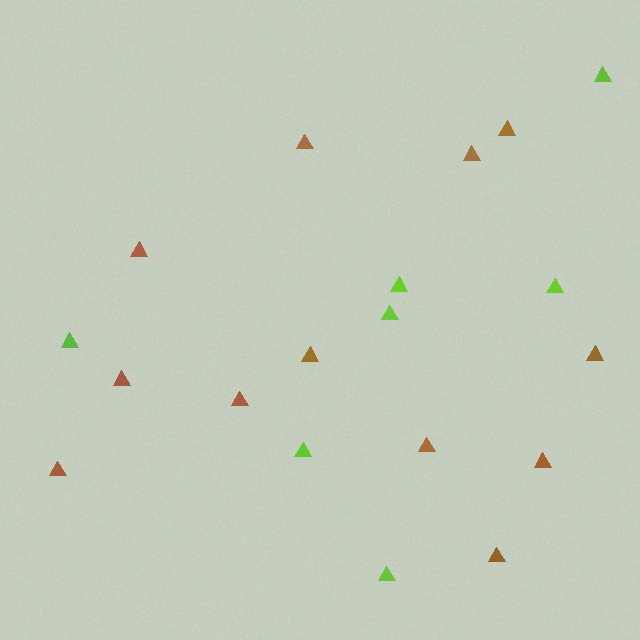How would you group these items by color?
There are 2 groups: one group of brown triangles (12) and one group of lime triangles (7).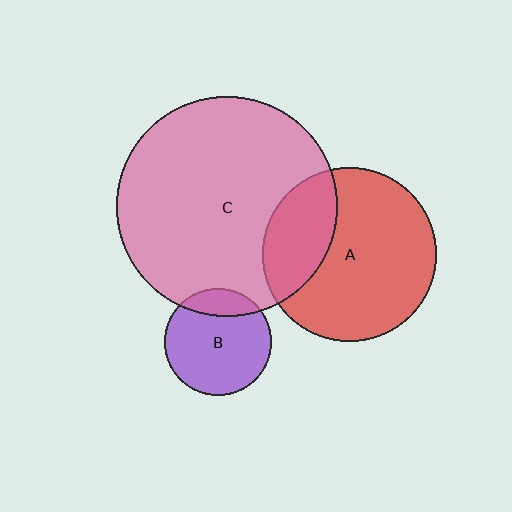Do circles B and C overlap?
Yes.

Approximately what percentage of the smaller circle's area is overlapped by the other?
Approximately 20%.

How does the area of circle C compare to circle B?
Approximately 4.3 times.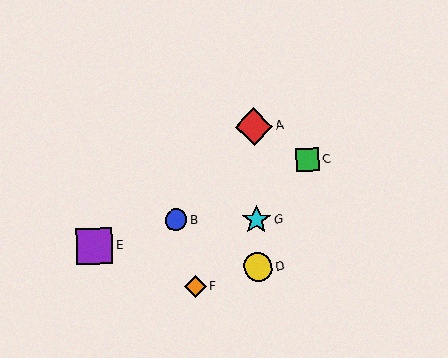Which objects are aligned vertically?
Objects A, D, G are aligned vertically.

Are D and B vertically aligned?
No, D is at x≈258 and B is at x≈176.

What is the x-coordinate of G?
Object G is at x≈257.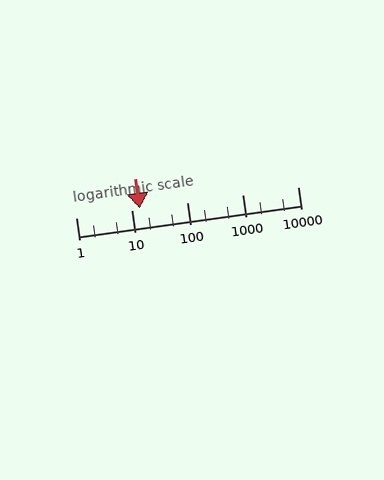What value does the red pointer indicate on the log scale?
The pointer indicates approximately 14.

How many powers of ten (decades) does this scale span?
The scale spans 4 decades, from 1 to 10000.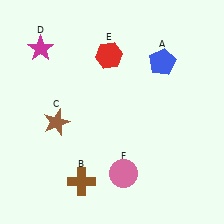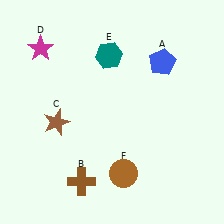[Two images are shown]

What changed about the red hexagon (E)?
In Image 1, E is red. In Image 2, it changed to teal.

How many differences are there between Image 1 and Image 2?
There are 2 differences between the two images.